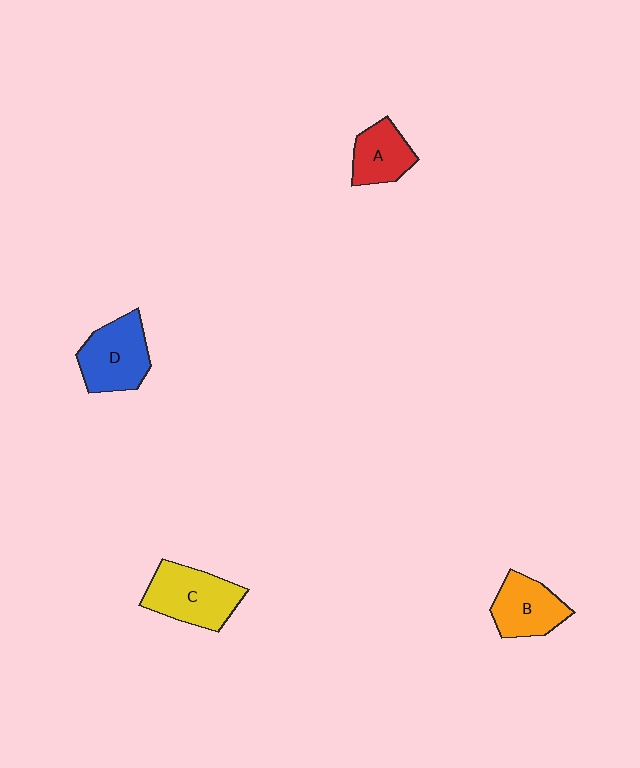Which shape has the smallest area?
Shape A (red).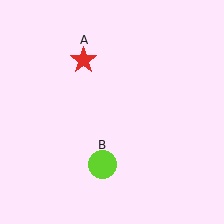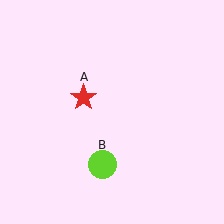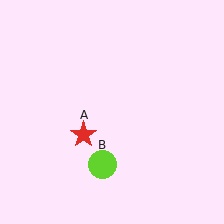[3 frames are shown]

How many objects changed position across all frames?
1 object changed position: red star (object A).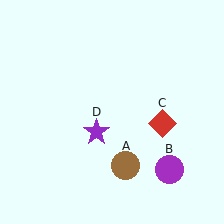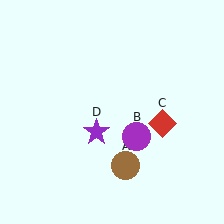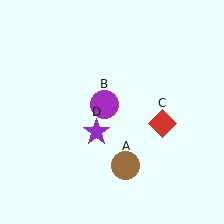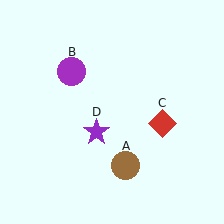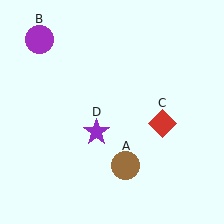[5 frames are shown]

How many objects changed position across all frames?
1 object changed position: purple circle (object B).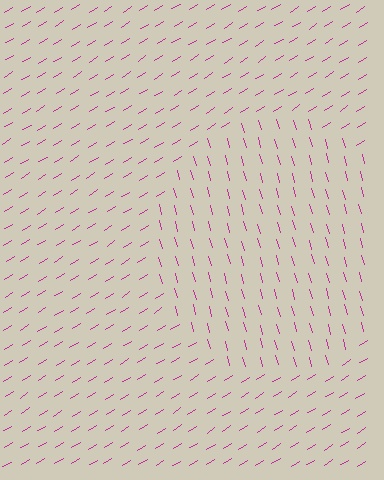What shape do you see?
I see a circle.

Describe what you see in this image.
The image is filled with small magenta line segments. A circle region in the image has lines oriented differently from the surrounding lines, creating a visible texture boundary.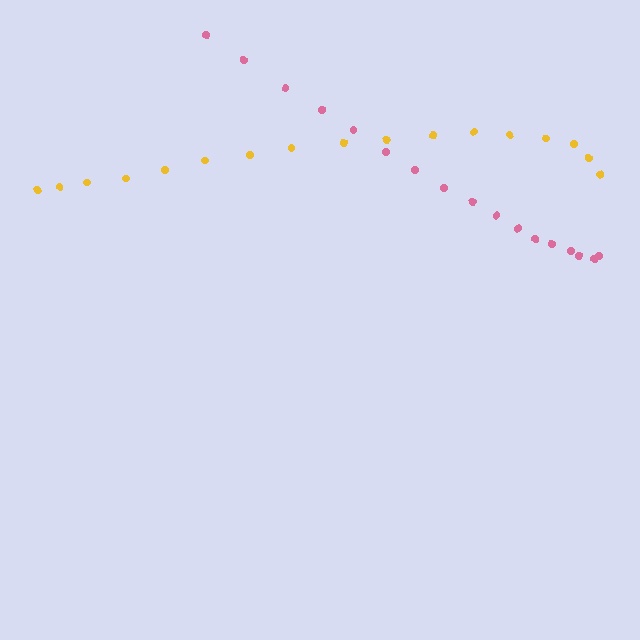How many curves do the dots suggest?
There are 2 distinct paths.